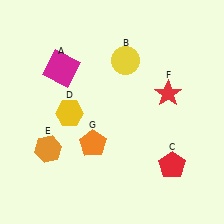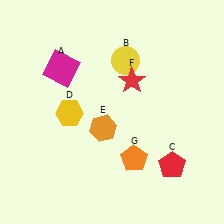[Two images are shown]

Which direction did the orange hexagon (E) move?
The orange hexagon (E) moved right.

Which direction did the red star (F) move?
The red star (F) moved left.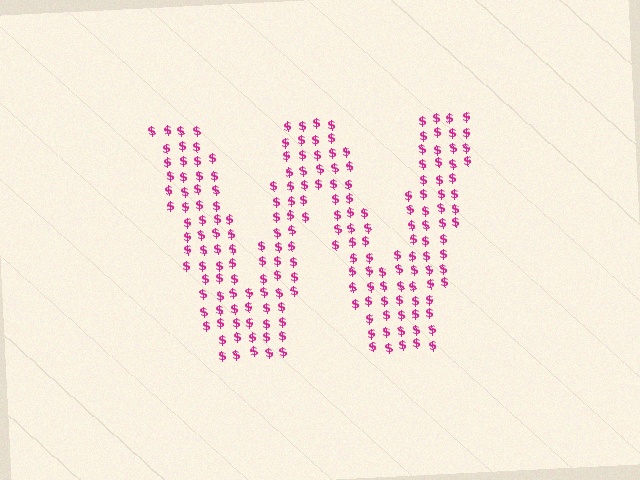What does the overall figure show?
The overall figure shows the letter W.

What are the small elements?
The small elements are dollar signs.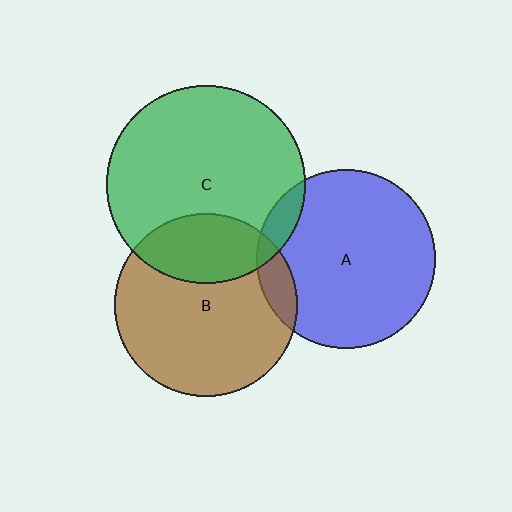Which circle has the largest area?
Circle C (green).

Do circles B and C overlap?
Yes.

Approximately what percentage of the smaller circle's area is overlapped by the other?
Approximately 25%.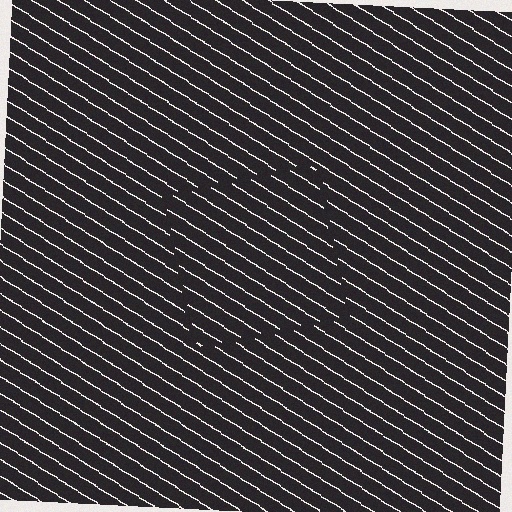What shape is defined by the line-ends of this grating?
An illusory square. The interior of the shape contains the same grating, shifted by half a period — the contour is defined by the phase discontinuity where line-ends from the inner and outer gratings abut.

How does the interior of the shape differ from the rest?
The interior of the shape contains the same grating, shifted by half a period — the contour is defined by the phase discontinuity where line-ends from the inner and outer gratings abut.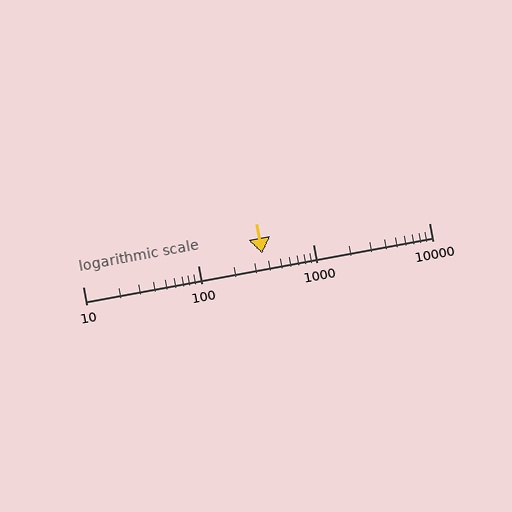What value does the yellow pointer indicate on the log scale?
The pointer indicates approximately 360.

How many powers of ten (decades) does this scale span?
The scale spans 3 decades, from 10 to 10000.